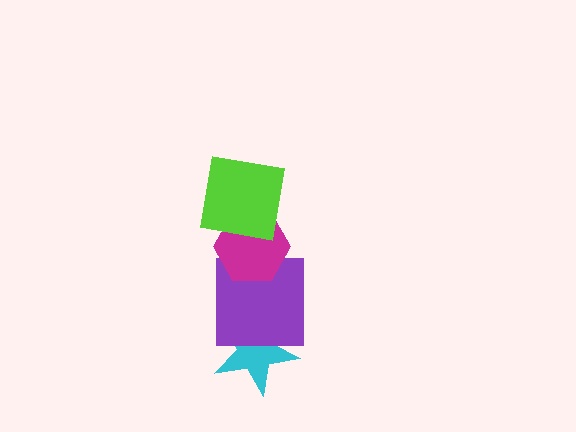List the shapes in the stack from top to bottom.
From top to bottom: the lime square, the magenta hexagon, the purple square, the cyan star.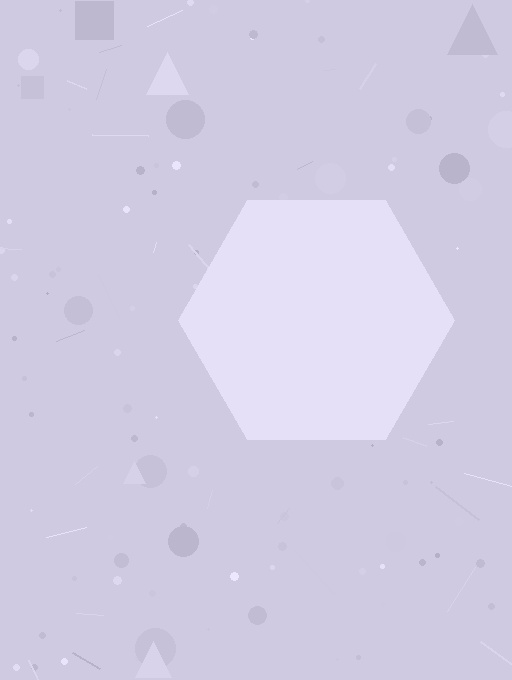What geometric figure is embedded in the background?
A hexagon is embedded in the background.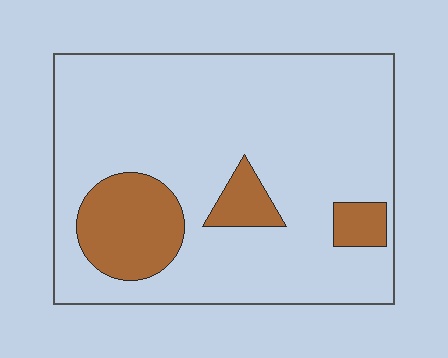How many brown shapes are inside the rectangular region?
3.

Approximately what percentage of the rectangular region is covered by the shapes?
Approximately 15%.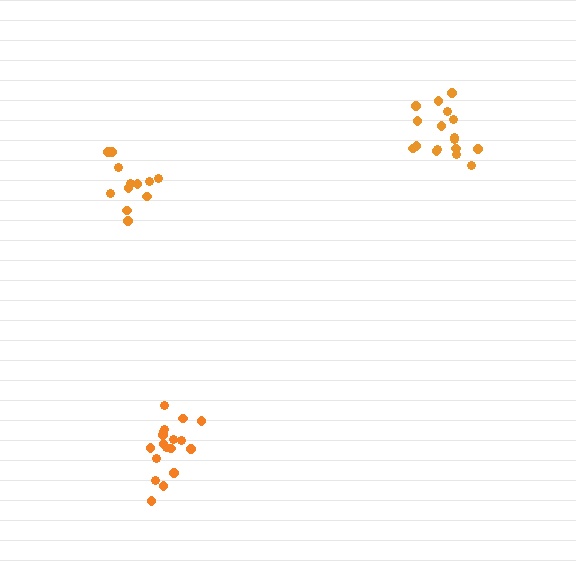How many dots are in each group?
Group 1: 12 dots, Group 2: 18 dots, Group 3: 17 dots (47 total).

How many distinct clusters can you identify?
There are 3 distinct clusters.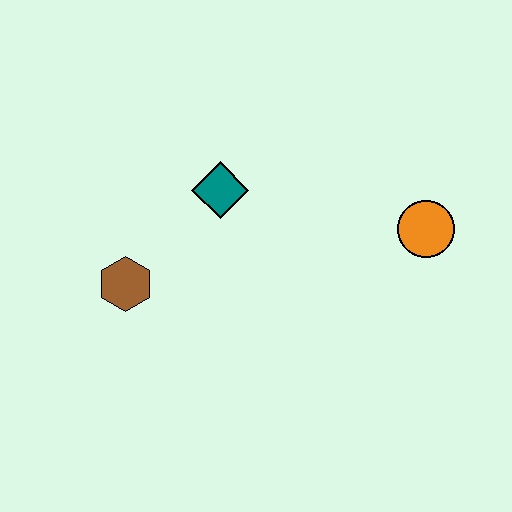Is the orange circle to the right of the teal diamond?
Yes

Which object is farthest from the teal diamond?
The orange circle is farthest from the teal diamond.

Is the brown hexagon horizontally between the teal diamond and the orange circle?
No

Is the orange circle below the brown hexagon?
No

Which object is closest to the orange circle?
The teal diamond is closest to the orange circle.